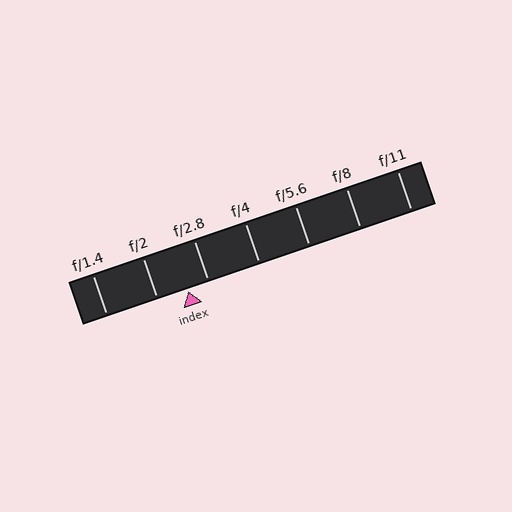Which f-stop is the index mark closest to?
The index mark is closest to f/2.8.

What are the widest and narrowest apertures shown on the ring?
The widest aperture shown is f/1.4 and the narrowest is f/11.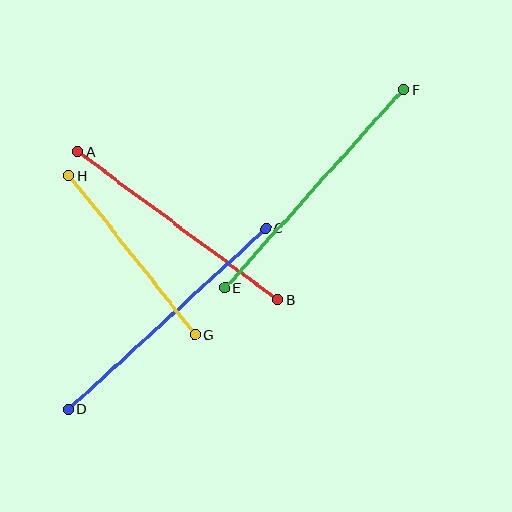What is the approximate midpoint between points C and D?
The midpoint is at approximately (167, 319) pixels.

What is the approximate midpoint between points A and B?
The midpoint is at approximately (178, 226) pixels.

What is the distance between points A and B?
The distance is approximately 250 pixels.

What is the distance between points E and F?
The distance is approximately 267 pixels.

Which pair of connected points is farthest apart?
Points C and D are farthest apart.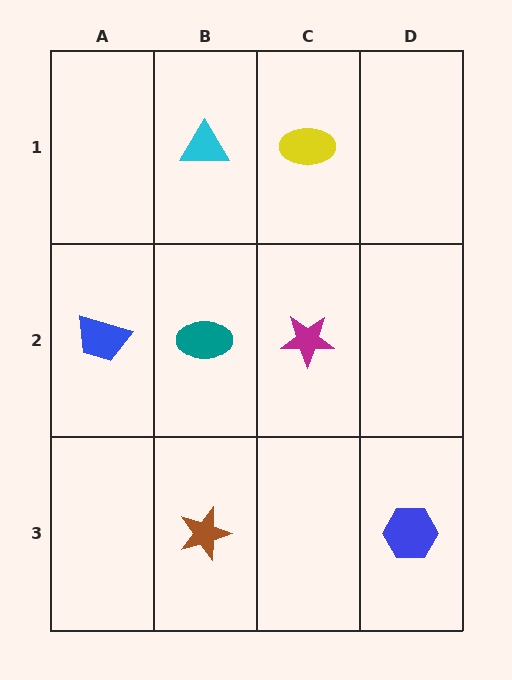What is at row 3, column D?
A blue hexagon.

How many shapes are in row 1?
2 shapes.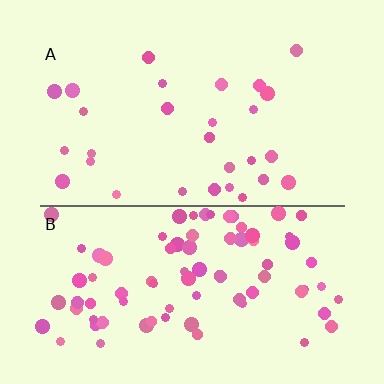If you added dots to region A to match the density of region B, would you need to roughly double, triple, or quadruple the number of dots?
Approximately triple.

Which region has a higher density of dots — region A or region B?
B (the bottom).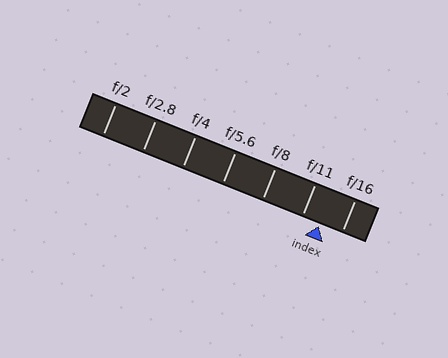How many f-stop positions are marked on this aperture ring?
There are 7 f-stop positions marked.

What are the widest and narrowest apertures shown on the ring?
The widest aperture shown is f/2 and the narrowest is f/16.